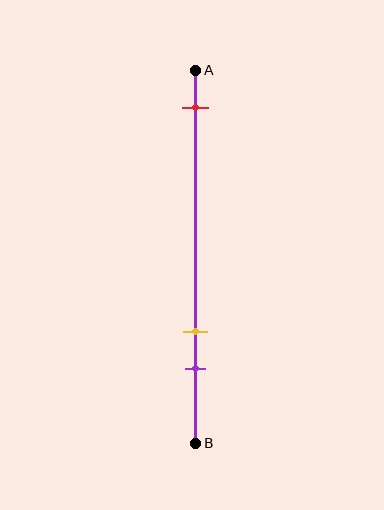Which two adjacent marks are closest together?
The yellow and purple marks are the closest adjacent pair.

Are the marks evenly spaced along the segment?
No, the marks are not evenly spaced.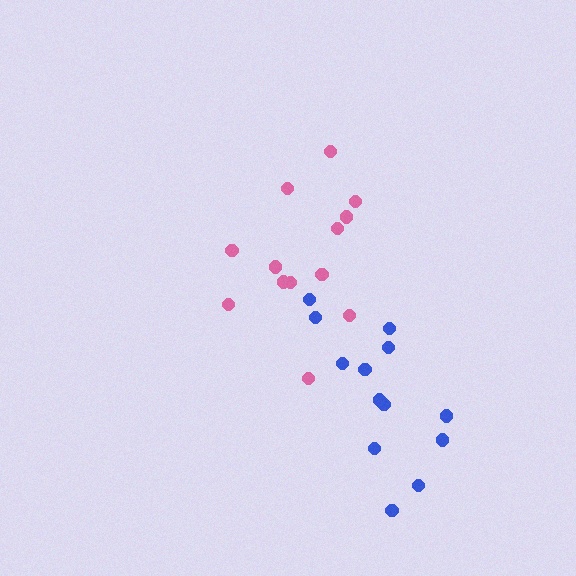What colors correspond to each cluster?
The clusters are colored: blue, pink.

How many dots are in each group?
Group 1: 13 dots, Group 2: 13 dots (26 total).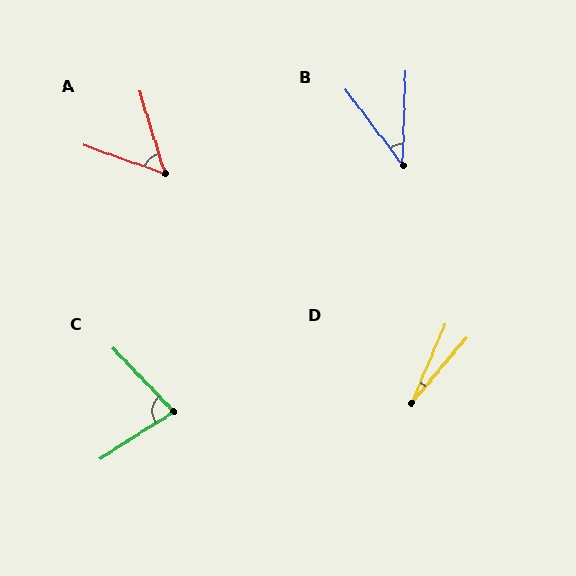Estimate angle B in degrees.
Approximately 39 degrees.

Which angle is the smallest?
D, at approximately 17 degrees.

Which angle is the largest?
C, at approximately 79 degrees.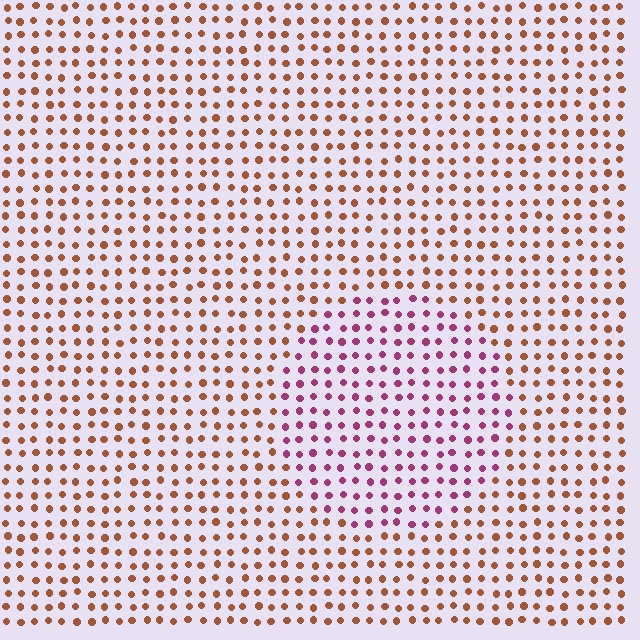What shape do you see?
I see a circle.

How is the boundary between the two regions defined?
The boundary is defined purely by a slight shift in hue (about 57 degrees). Spacing, size, and orientation are identical on both sides.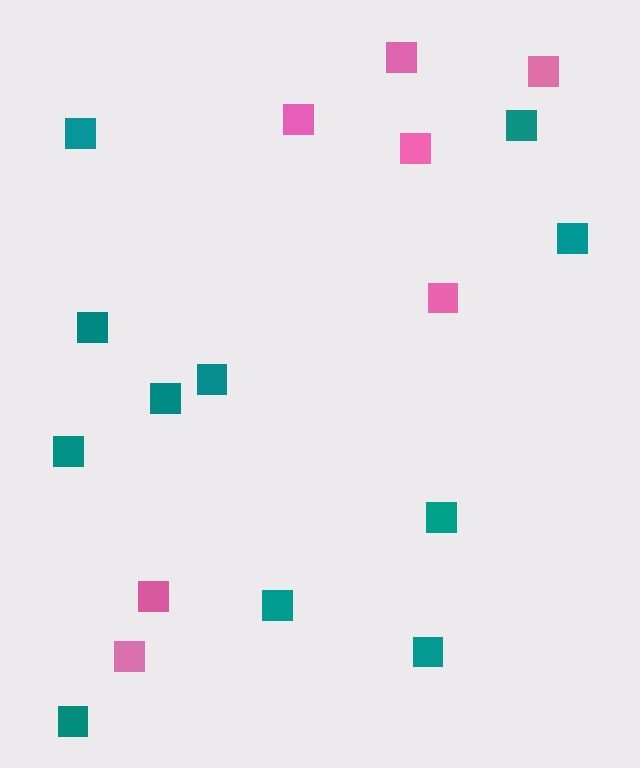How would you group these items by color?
There are 2 groups: one group of pink squares (7) and one group of teal squares (11).